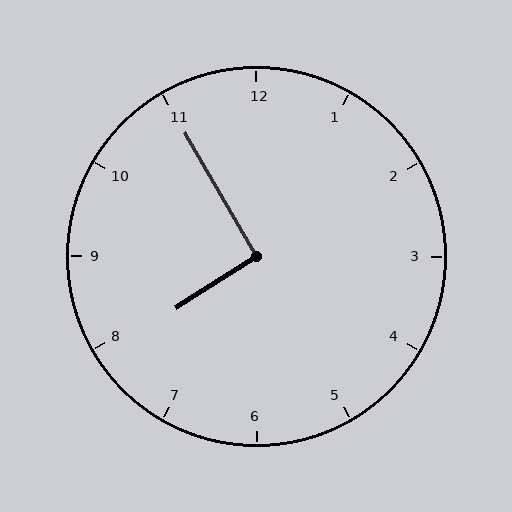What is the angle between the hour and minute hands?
Approximately 92 degrees.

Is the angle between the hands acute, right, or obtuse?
It is right.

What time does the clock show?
7:55.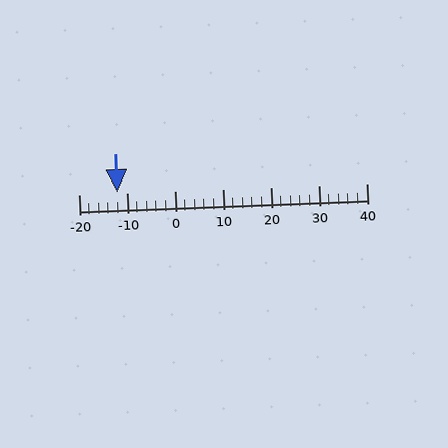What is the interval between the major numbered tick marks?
The major tick marks are spaced 10 units apart.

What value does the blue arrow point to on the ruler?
The blue arrow points to approximately -12.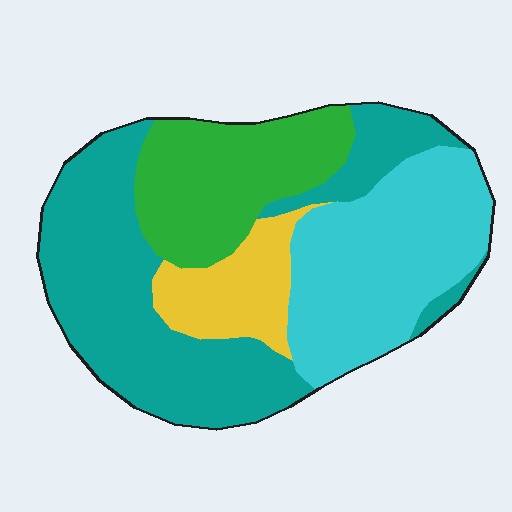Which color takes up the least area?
Yellow, at roughly 10%.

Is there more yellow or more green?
Green.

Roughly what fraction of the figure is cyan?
Cyan takes up between a quarter and a half of the figure.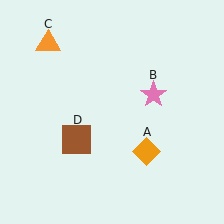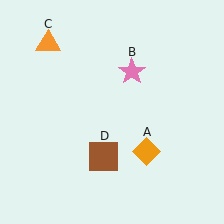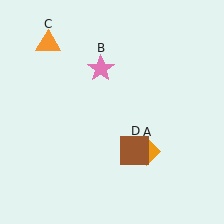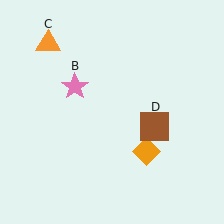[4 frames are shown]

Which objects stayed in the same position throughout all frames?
Orange diamond (object A) and orange triangle (object C) remained stationary.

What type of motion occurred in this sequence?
The pink star (object B), brown square (object D) rotated counterclockwise around the center of the scene.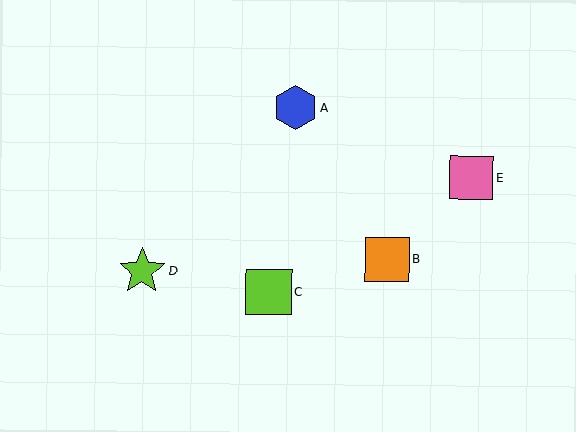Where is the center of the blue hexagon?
The center of the blue hexagon is at (295, 108).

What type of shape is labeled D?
Shape D is a lime star.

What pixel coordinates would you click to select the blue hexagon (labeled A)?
Click at (295, 108) to select the blue hexagon A.